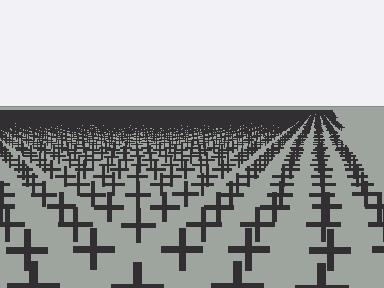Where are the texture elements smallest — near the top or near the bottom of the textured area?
Near the top.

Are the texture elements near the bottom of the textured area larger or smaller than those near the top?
Larger. Near the bottom, elements are closer to the viewer and appear at a bigger on-screen size.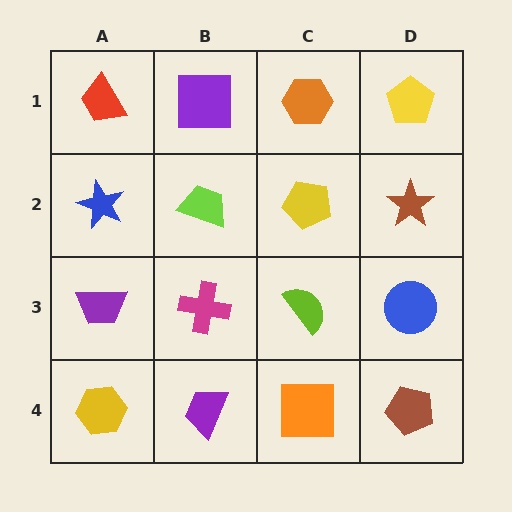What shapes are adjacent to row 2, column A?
A red trapezoid (row 1, column A), a purple trapezoid (row 3, column A), a lime trapezoid (row 2, column B).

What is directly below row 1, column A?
A blue star.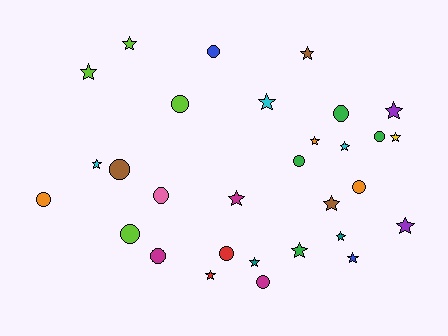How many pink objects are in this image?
There is 1 pink object.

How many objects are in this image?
There are 30 objects.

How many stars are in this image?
There are 17 stars.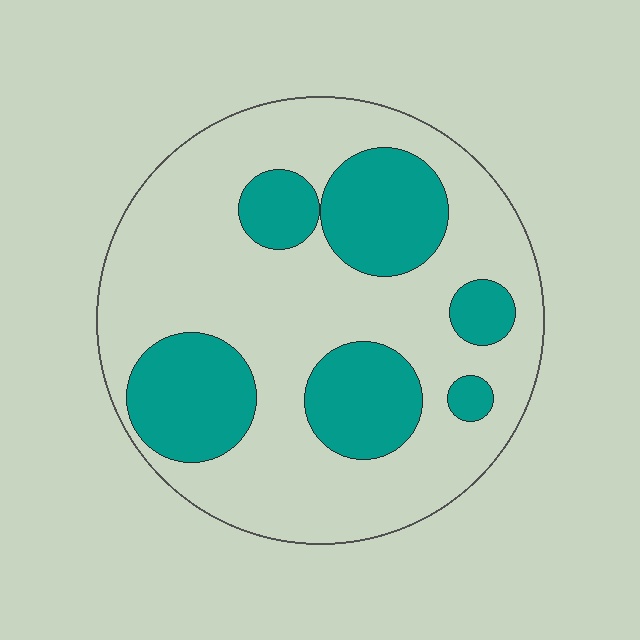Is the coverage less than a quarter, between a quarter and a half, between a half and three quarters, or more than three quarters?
Between a quarter and a half.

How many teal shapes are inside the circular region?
6.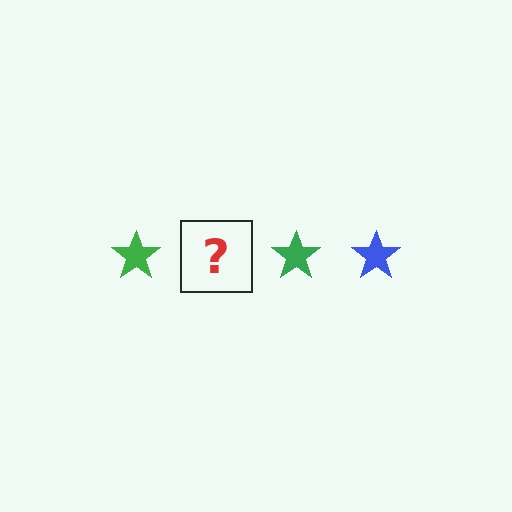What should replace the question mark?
The question mark should be replaced with a blue star.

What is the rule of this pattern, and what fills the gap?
The rule is that the pattern cycles through green, blue stars. The gap should be filled with a blue star.